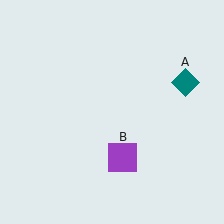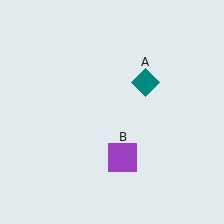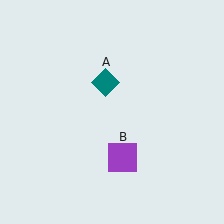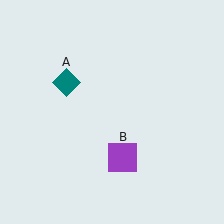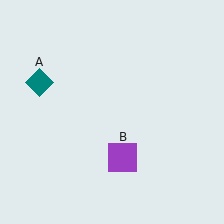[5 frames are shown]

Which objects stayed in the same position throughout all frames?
Purple square (object B) remained stationary.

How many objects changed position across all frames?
1 object changed position: teal diamond (object A).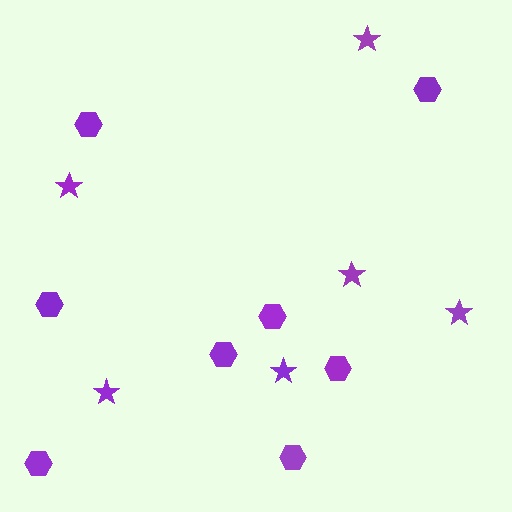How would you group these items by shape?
There are 2 groups: one group of hexagons (8) and one group of stars (6).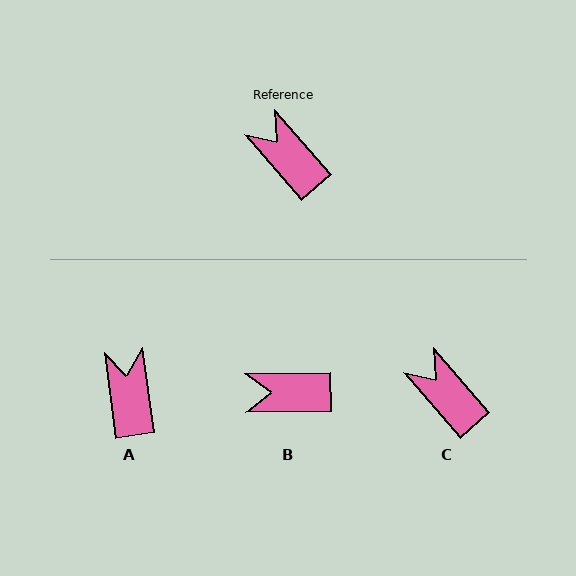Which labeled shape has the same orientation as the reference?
C.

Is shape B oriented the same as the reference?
No, it is off by about 50 degrees.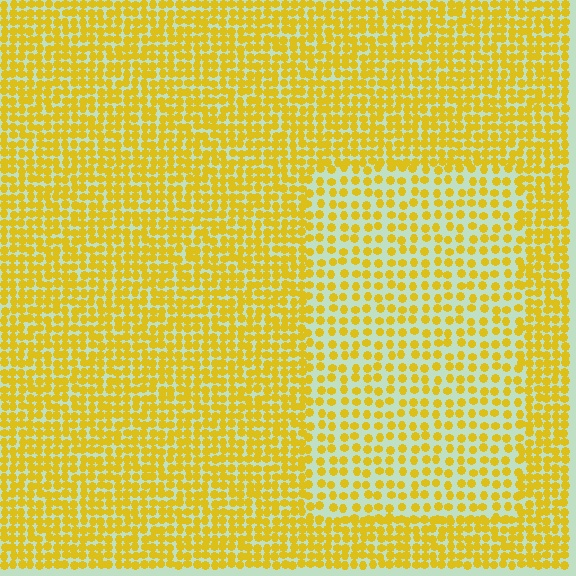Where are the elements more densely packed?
The elements are more densely packed outside the rectangle boundary.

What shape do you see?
I see a rectangle.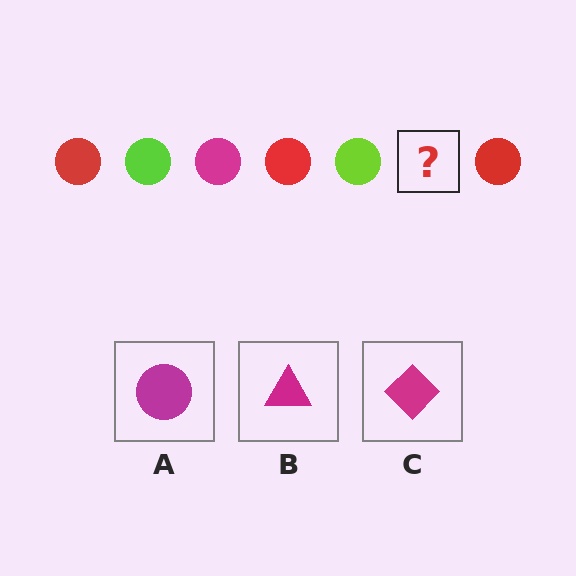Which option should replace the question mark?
Option A.